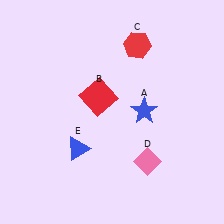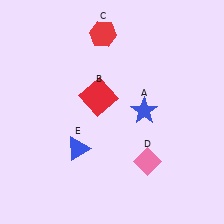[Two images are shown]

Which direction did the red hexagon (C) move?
The red hexagon (C) moved left.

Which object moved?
The red hexagon (C) moved left.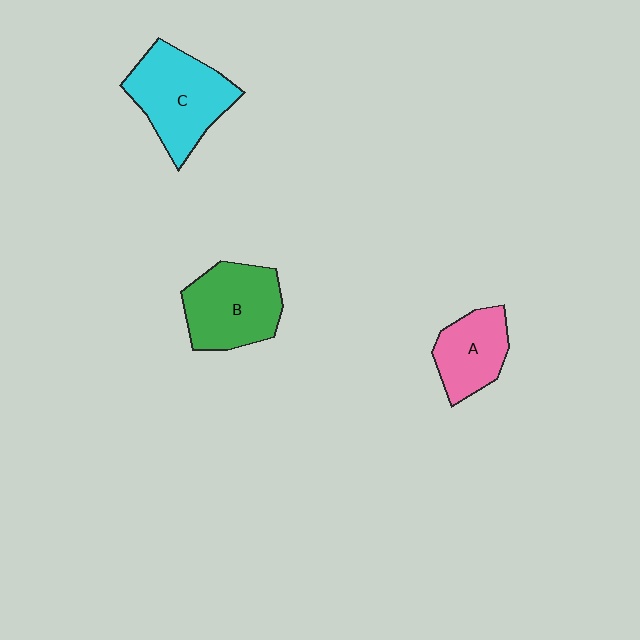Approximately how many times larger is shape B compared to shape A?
Approximately 1.4 times.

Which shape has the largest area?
Shape C (cyan).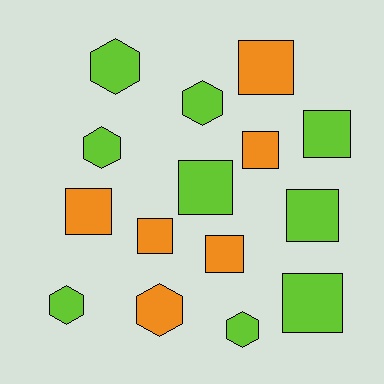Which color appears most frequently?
Lime, with 9 objects.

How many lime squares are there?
There are 4 lime squares.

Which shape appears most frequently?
Square, with 9 objects.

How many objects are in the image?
There are 15 objects.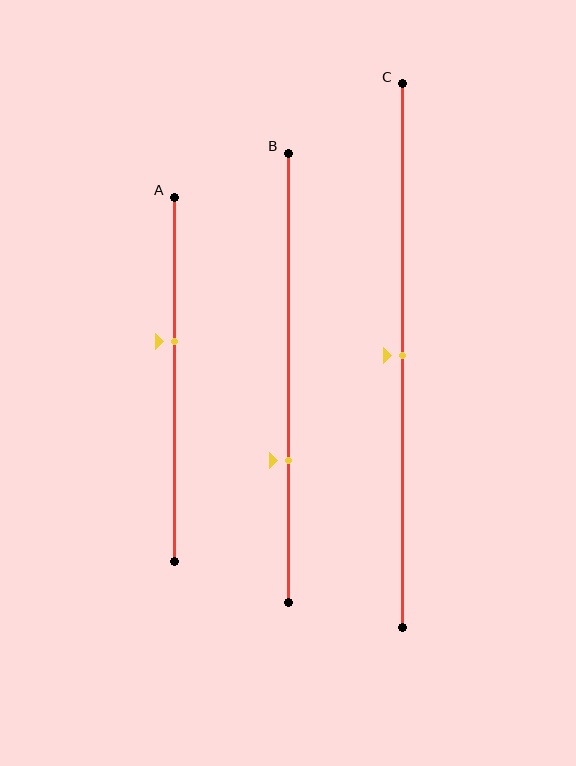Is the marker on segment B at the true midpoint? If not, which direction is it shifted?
No, the marker on segment B is shifted downward by about 18% of the segment length.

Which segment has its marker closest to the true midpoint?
Segment C has its marker closest to the true midpoint.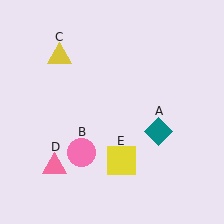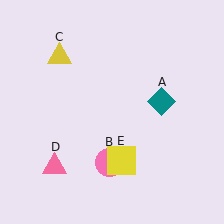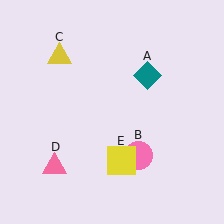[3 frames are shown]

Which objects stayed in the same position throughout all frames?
Yellow triangle (object C) and pink triangle (object D) and yellow square (object E) remained stationary.